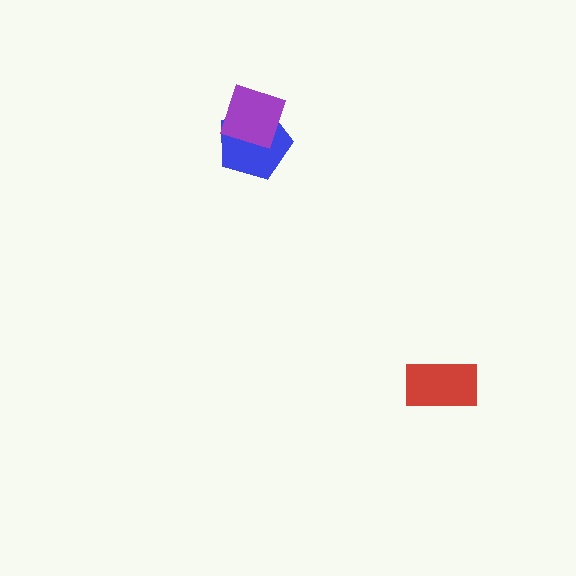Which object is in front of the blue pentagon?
The purple square is in front of the blue pentagon.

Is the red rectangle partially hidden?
No, no other shape covers it.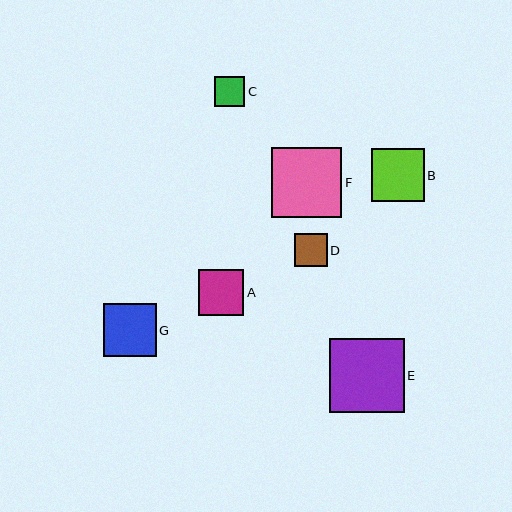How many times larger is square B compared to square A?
Square B is approximately 1.2 times the size of square A.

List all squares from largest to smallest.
From largest to smallest: E, F, B, G, A, D, C.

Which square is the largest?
Square E is the largest with a size of approximately 74 pixels.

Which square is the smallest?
Square C is the smallest with a size of approximately 31 pixels.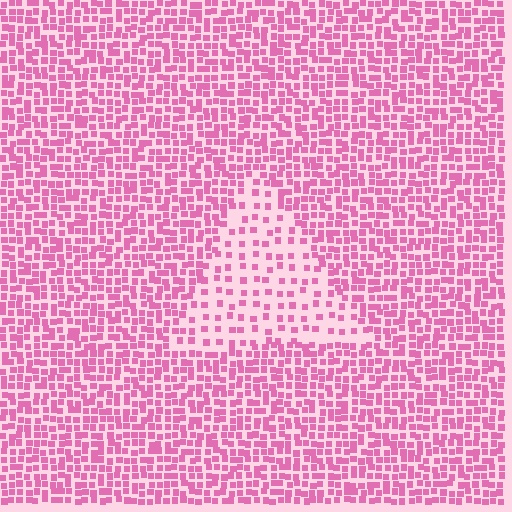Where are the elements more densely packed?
The elements are more densely packed outside the triangle boundary.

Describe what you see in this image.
The image contains small pink elements arranged at two different densities. A triangle-shaped region is visible where the elements are less densely packed than the surrounding area.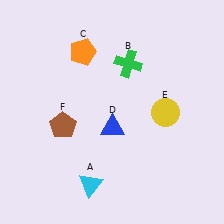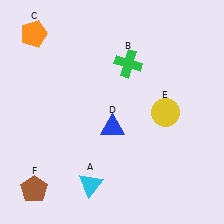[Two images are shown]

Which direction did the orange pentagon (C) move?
The orange pentagon (C) moved left.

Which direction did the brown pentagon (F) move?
The brown pentagon (F) moved down.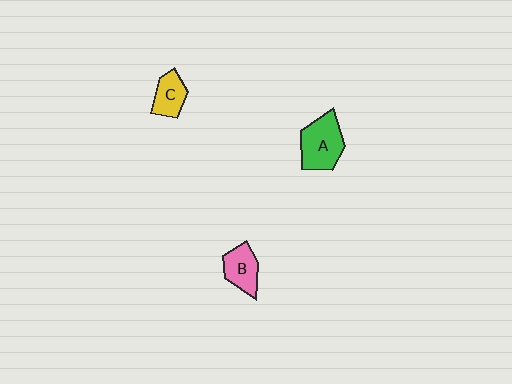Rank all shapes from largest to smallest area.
From largest to smallest: A (green), B (pink), C (yellow).